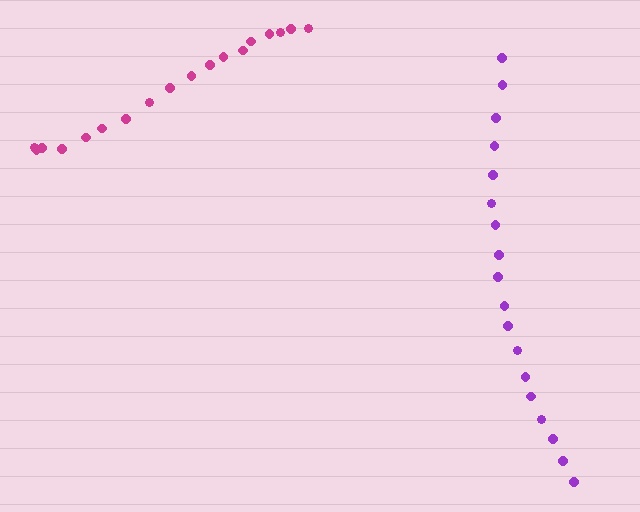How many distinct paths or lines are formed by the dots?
There are 2 distinct paths.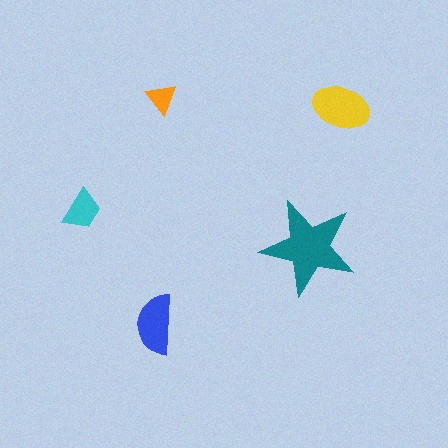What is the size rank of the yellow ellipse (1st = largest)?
2nd.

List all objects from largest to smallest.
The teal star, the yellow ellipse, the blue semicircle, the cyan trapezoid, the orange triangle.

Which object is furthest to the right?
The yellow ellipse is rightmost.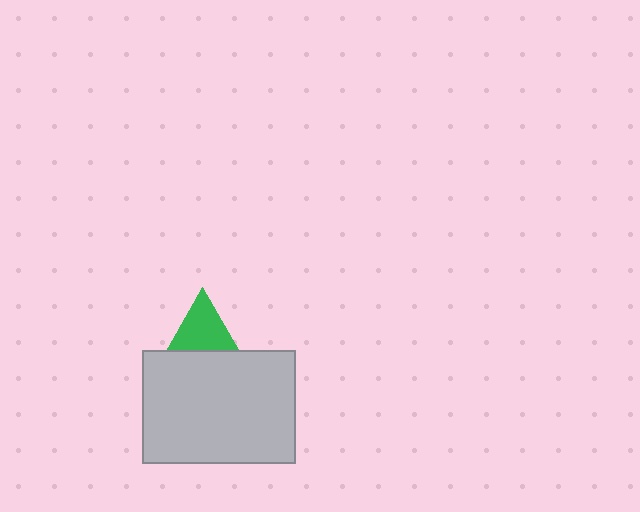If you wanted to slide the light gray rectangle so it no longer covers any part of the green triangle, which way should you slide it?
Slide it down — that is the most direct way to separate the two shapes.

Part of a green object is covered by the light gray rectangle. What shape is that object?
It is a triangle.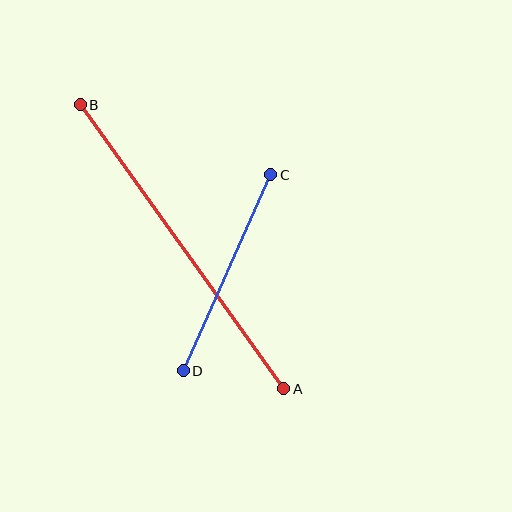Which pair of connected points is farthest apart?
Points A and B are farthest apart.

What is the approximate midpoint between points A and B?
The midpoint is at approximately (182, 247) pixels.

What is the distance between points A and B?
The distance is approximately 350 pixels.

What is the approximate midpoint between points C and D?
The midpoint is at approximately (227, 273) pixels.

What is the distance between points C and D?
The distance is approximately 215 pixels.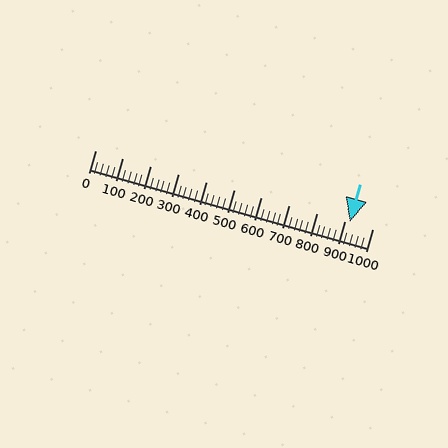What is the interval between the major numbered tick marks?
The major tick marks are spaced 100 units apart.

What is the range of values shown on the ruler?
The ruler shows values from 0 to 1000.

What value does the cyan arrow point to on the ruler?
The cyan arrow points to approximately 920.